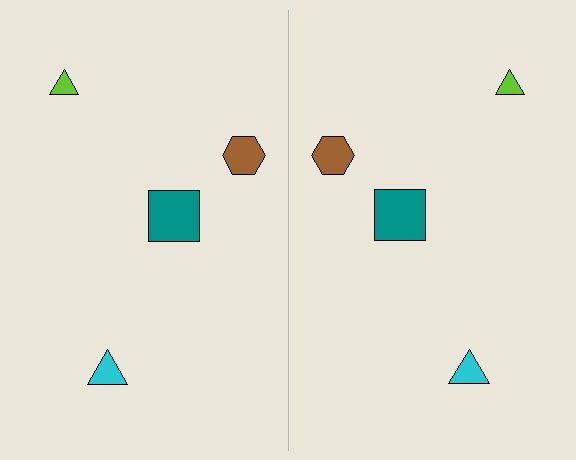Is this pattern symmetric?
Yes, this pattern has bilateral (reflection) symmetry.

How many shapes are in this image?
There are 8 shapes in this image.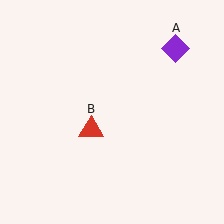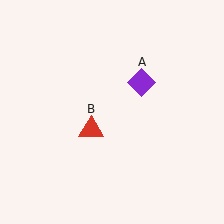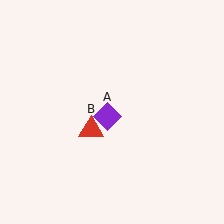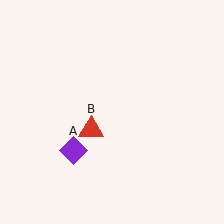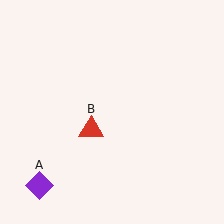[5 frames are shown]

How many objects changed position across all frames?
1 object changed position: purple diamond (object A).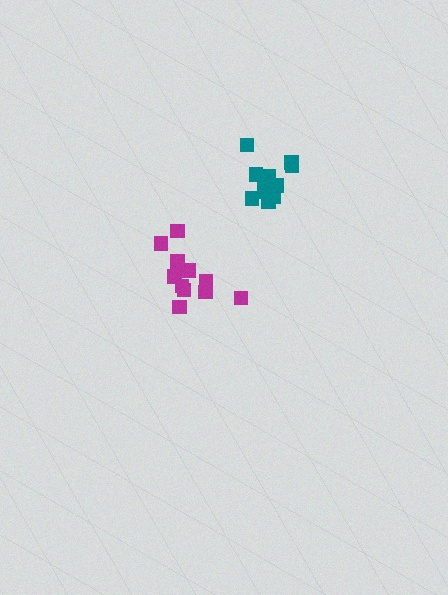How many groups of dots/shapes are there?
There are 2 groups.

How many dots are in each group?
Group 1: 11 dots, Group 2: 11 dots (22 total).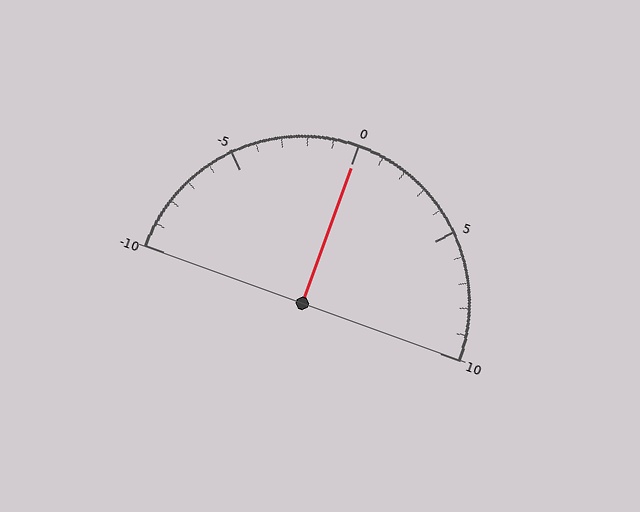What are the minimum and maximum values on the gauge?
The gauge ranges from -10 to 10.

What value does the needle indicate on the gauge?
The needle indicates approximately 0.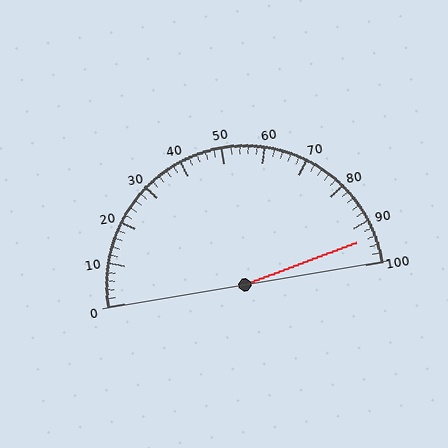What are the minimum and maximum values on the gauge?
The gauge ranges from 0 to 100.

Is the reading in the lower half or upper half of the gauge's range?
The reading is in the upper half of the range (0 to 100).